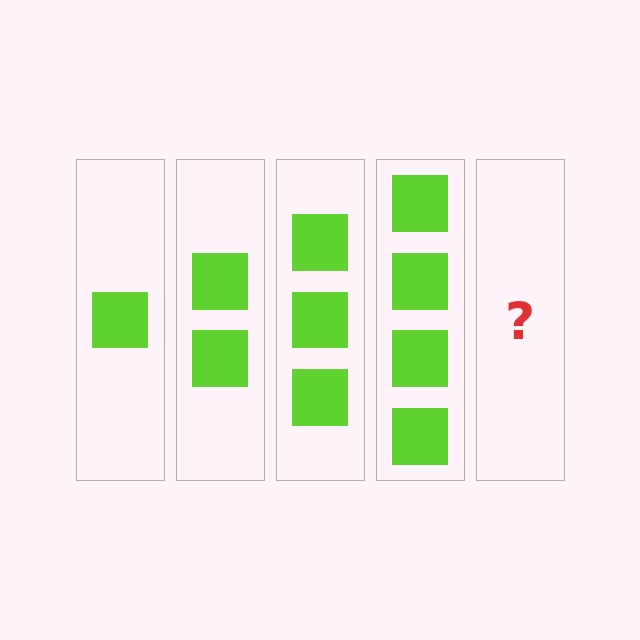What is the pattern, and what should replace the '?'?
The pattern is that each step adds one more square. The '?' should be 5 squares.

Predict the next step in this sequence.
The next step is 5 squares.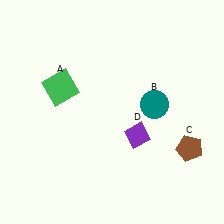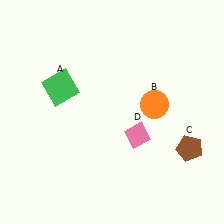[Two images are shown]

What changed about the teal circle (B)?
In Image 1, B is teal. In Image 2, it changed to orange.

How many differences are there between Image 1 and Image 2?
There are 2 differences between the two images.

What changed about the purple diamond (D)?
In Image 1, D is purple. In Image 2, it changed to pink.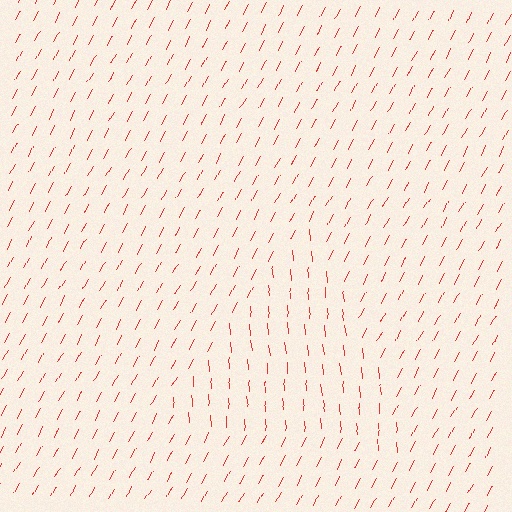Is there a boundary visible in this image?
Yes, there is a texture boundary formed by a change in line orientation.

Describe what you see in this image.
The image is filled with small red line segments. A triangle region in the image has lines oriented differently from the surrounding lines, creating a visible texture boundary.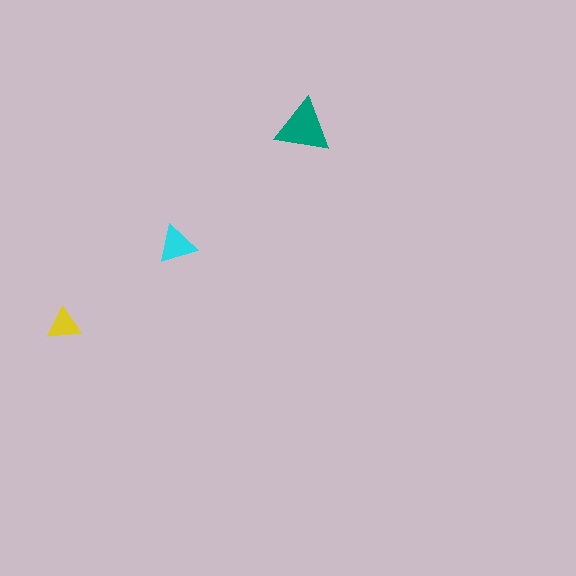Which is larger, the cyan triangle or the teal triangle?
The teal one.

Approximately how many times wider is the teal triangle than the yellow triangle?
About 1.5 times wider.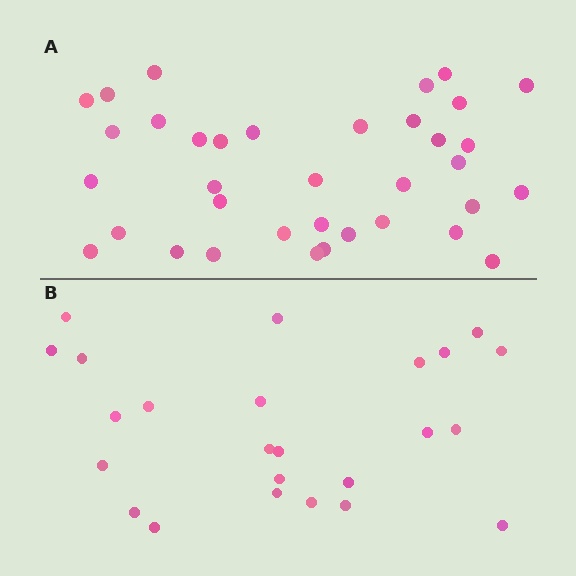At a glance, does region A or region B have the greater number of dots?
Region A (the top region) has more dots.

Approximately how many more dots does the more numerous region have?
Region A has roughly 12 or so more dots than region B.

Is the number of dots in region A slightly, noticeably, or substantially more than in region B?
Region A has substantially more. The ratio is roughly 1.5 to 1.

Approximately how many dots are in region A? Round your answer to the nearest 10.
About 40 dots. (The exact count is 36, which rounds to 40.)